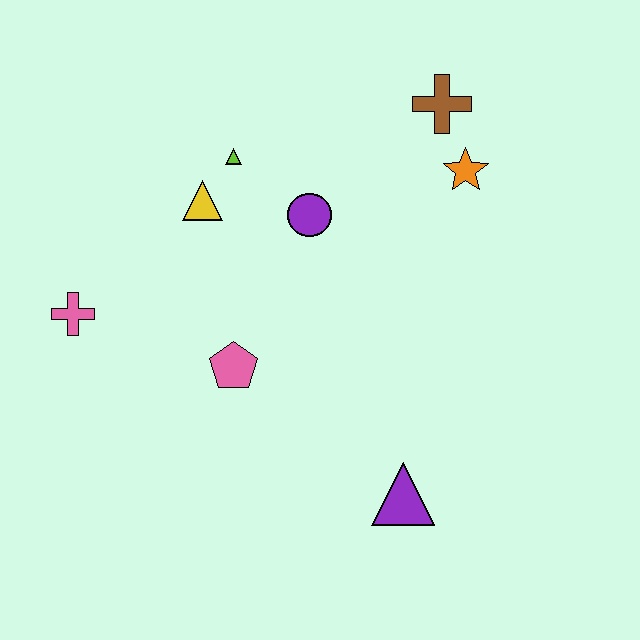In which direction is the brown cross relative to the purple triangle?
The brown cross is above the purple triangle.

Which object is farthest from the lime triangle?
The purple triangle is farthest from the lime triangle.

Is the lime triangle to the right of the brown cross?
No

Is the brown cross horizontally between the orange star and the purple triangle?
Yes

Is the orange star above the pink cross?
Yes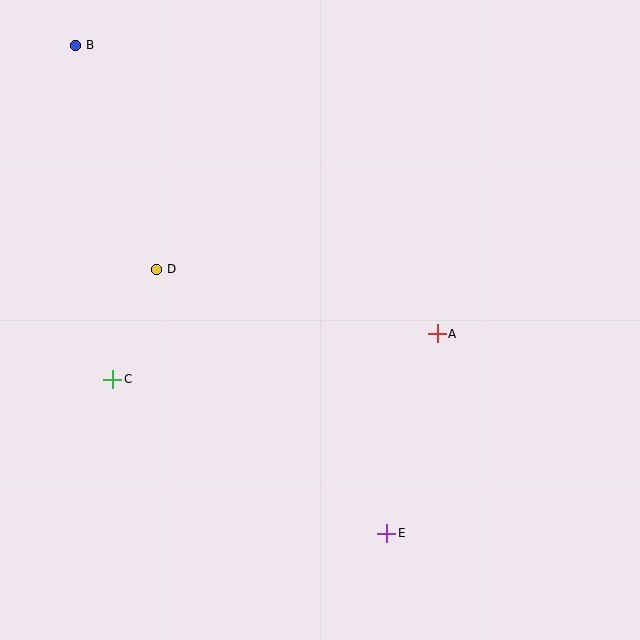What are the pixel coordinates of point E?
Point E is at (387, 533).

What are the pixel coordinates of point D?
Point D is at (156, 269).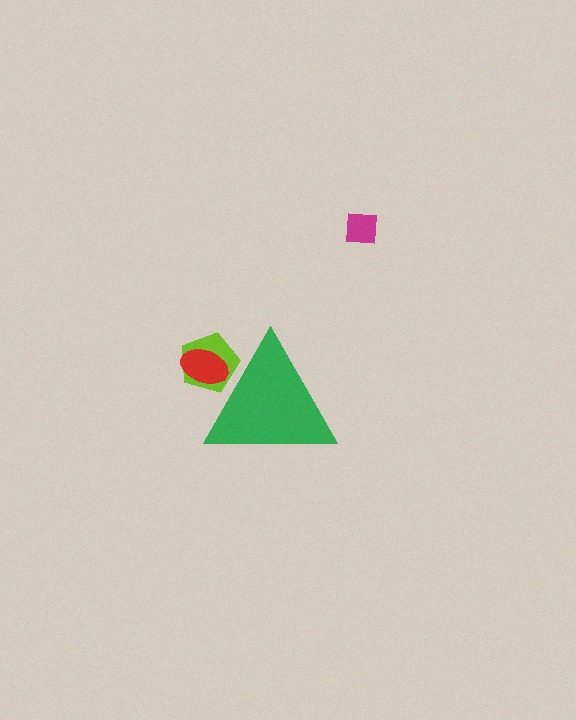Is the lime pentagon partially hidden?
Yes, the lime pentagon is partially hidden behind the green triangle.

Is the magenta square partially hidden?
No, the magenta square is fully visible.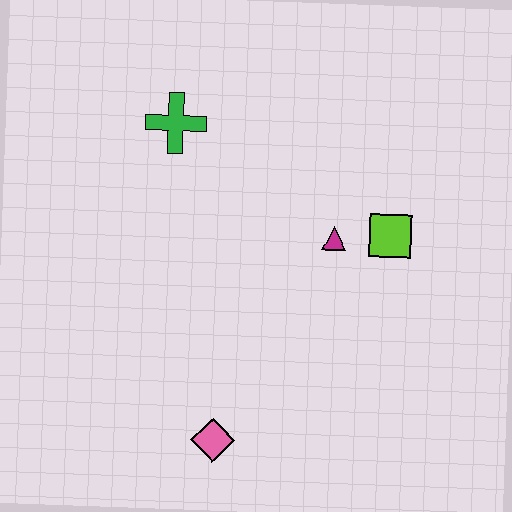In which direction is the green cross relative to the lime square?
The green cross is to the left of the lime square.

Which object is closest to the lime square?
The magenta triangle is closest to the lime square.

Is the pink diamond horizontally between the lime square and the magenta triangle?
No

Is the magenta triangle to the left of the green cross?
No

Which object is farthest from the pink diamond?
The green cross is farthest from the pink diamond.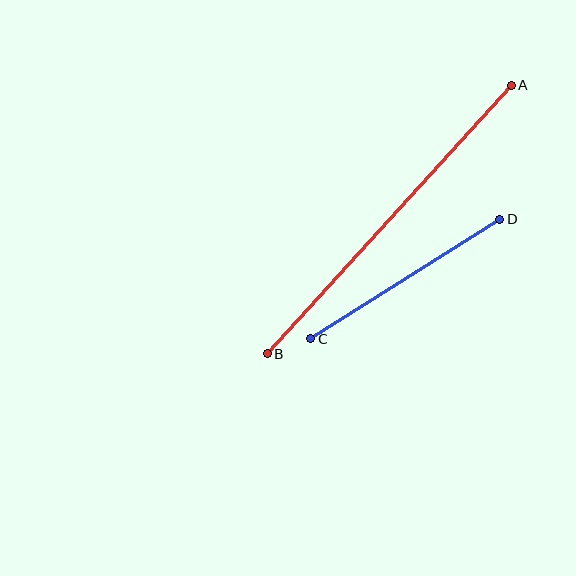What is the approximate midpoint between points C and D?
The midpoint is at approximately (405, 279) pixels.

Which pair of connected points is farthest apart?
Points A and B are farthest apart.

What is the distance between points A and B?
The distance is approximately 362 pixels.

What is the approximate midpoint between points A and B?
The midpoint is at approximately (389, 220) pixels.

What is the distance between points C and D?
The distance is approximately 223 pixels.